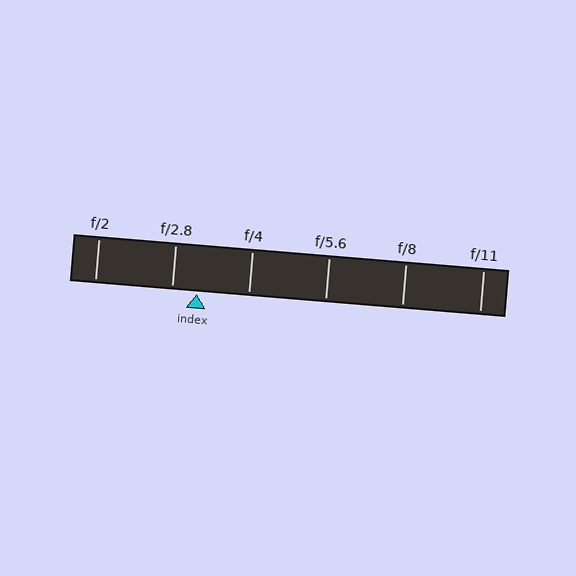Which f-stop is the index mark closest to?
The index mark is closest to f/2.8.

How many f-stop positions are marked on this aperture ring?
There are 6 f-stop positions marked.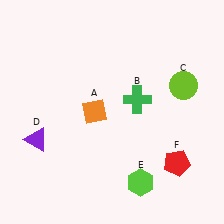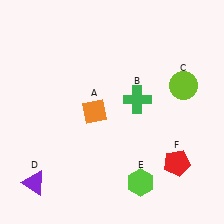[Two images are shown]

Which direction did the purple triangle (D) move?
The purple triangle (D) moved down.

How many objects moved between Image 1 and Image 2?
1 object moved between the two images.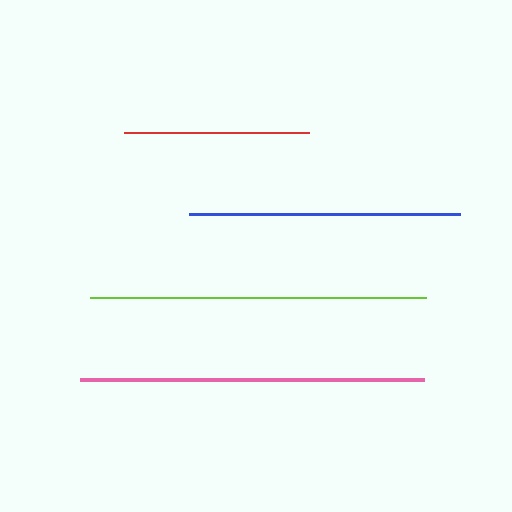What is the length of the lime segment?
The lime segment is approximately 335 pixels long.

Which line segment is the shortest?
The red line is the shortest at approximately 185 pixels.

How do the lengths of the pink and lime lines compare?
The pink and lime lines are approximately the same length.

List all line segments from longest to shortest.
From longest to shortest: pink, lime, blue, red.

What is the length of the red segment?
The red segment is approximately 185 pixels long.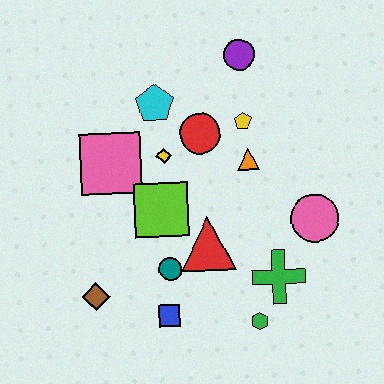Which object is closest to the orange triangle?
The yellow pentagon is closest to the orange triangle.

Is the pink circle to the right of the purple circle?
Yes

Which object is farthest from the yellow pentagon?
The brown diamond is farthest from the yellow pentagon.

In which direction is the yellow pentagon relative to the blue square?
The yellow pentagon is above the blue square.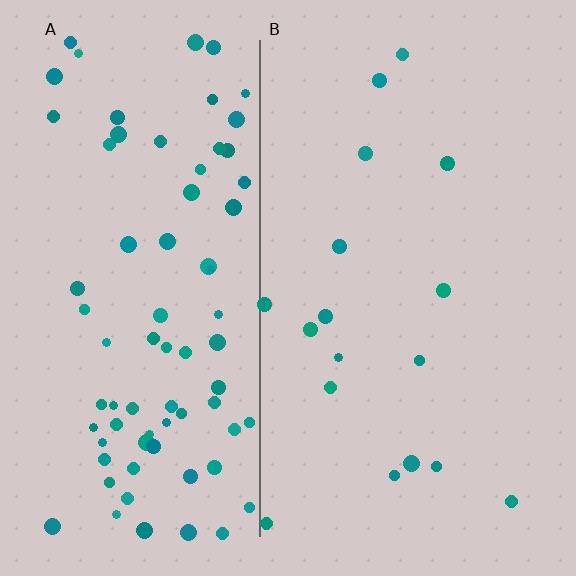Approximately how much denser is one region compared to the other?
Approximately 4.5× — region A over region B.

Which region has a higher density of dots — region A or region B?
A (the left).